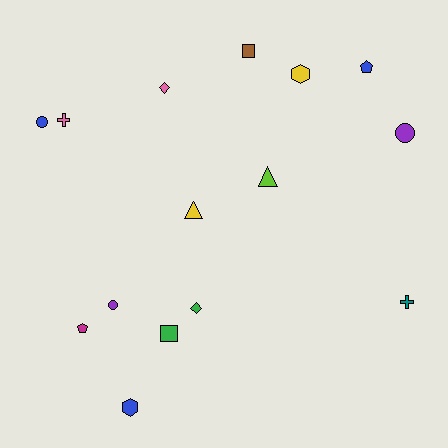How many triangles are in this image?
There are 2 triangles.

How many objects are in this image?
There are 15 objects.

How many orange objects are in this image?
There are no orange objects.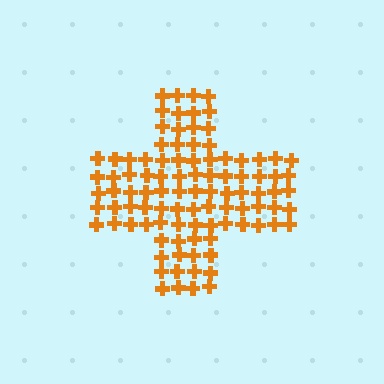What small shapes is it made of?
It is made of small crosses.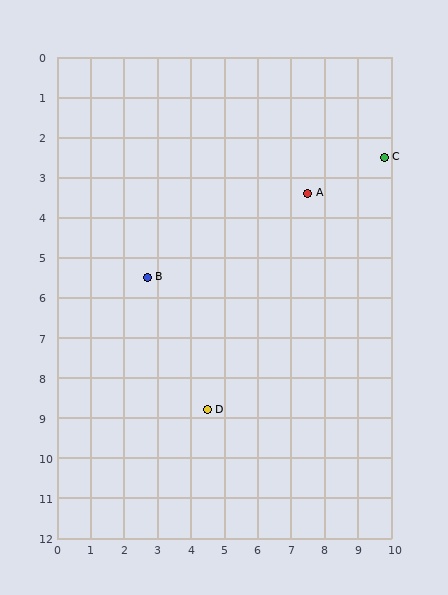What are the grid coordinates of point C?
Point C is at approximately (9.8, 2.5).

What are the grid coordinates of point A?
Point A is at approximately (7.5, 3.4).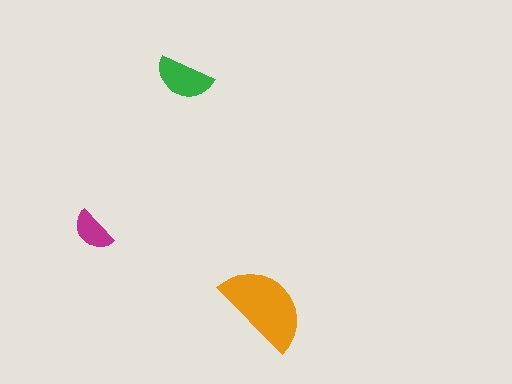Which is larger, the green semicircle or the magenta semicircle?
The green one.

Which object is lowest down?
The orange semicircle is bottommost.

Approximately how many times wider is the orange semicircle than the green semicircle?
About 1.5 times wider.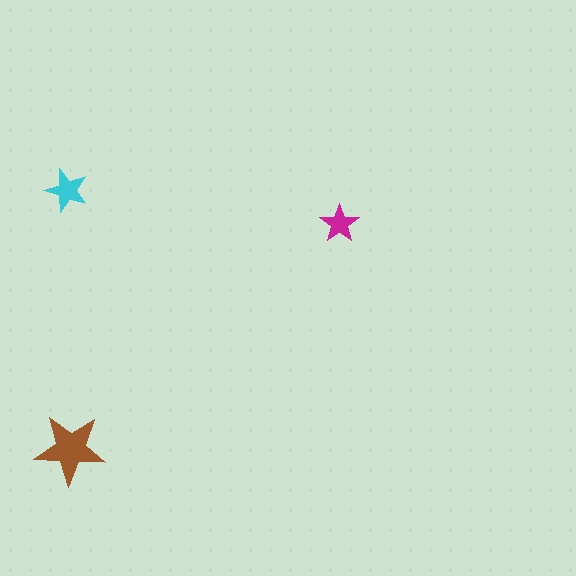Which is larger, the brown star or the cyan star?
The brown one.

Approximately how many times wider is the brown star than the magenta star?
About 2 times wider.